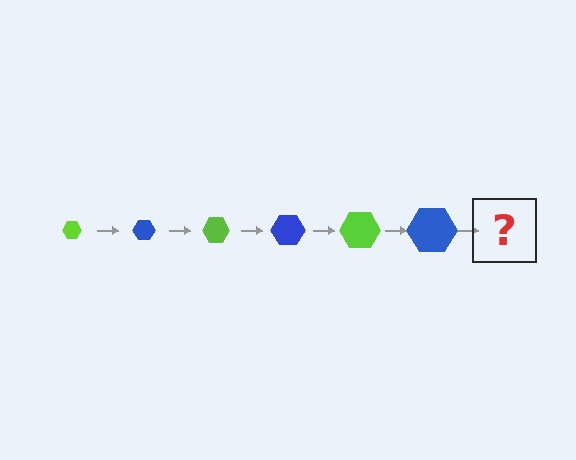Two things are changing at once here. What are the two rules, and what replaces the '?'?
The two rules are that the hexagon grows larger each step and the color cycles through lime and blue. The '?' should be a lime hexagon, larger than the previous one.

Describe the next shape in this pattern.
It should be a lime hexagon, larger than the previous one.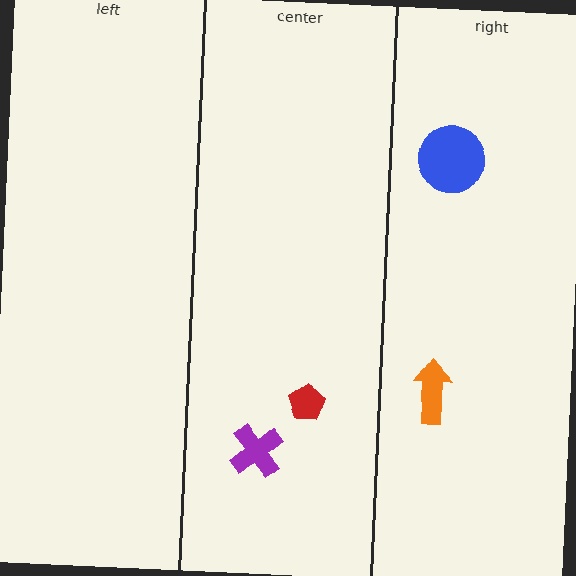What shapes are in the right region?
The orange arrow, the blue circle.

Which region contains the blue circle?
The right region.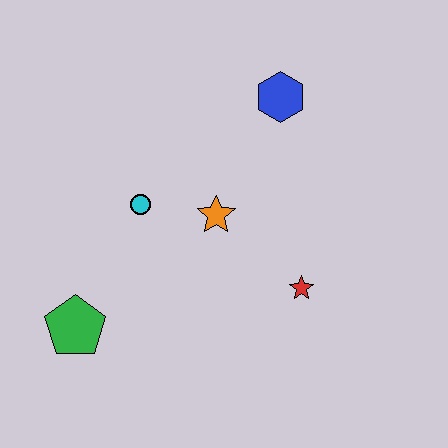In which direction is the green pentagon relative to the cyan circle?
The green pentagon is below the cyan circle.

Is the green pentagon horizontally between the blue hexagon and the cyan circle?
No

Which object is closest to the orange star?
The cyan circle is closest to the orange star.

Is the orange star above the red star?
Yes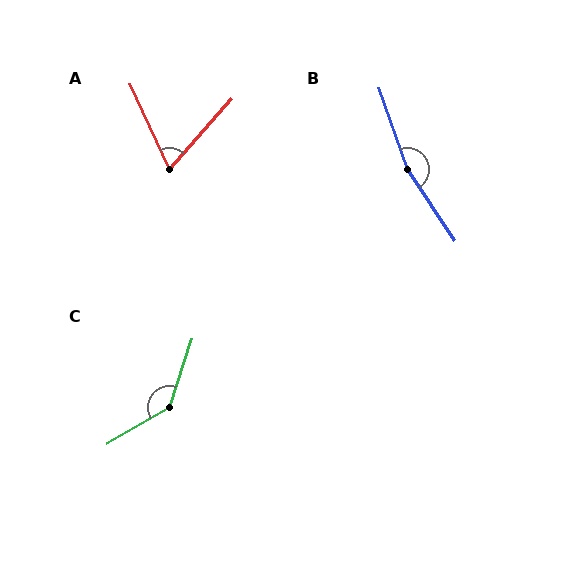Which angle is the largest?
B, at approximately 166 degrees.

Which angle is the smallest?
A, at approximately 66 degrees.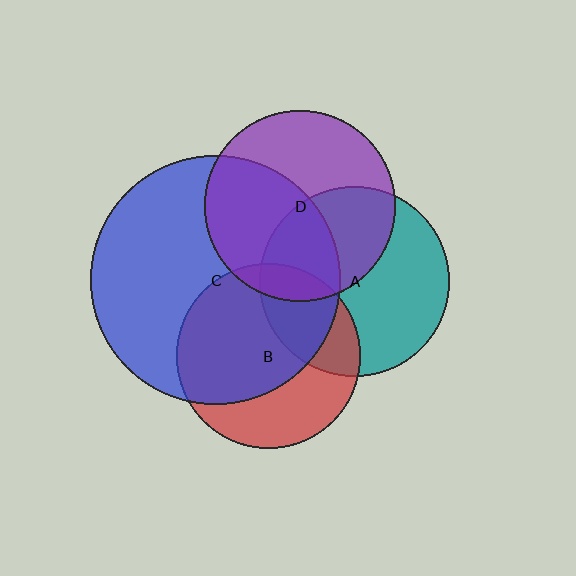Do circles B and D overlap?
Yes.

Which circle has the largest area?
Circle C (blue).